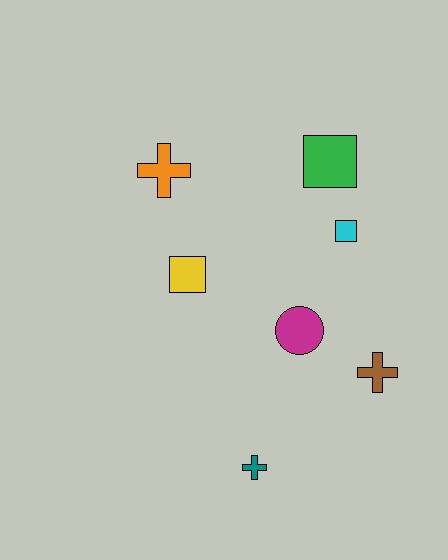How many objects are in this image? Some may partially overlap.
There are 7 objects.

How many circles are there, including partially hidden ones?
There is 1 circle.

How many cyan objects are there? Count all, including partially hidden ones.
There is 1 cyan object.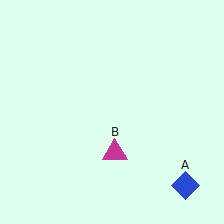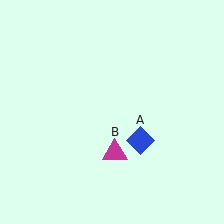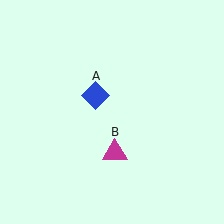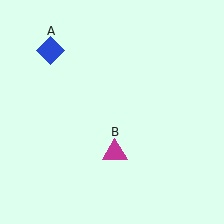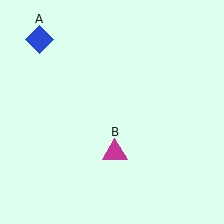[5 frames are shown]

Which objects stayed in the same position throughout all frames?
Magenta triangle (object B) remained stationary.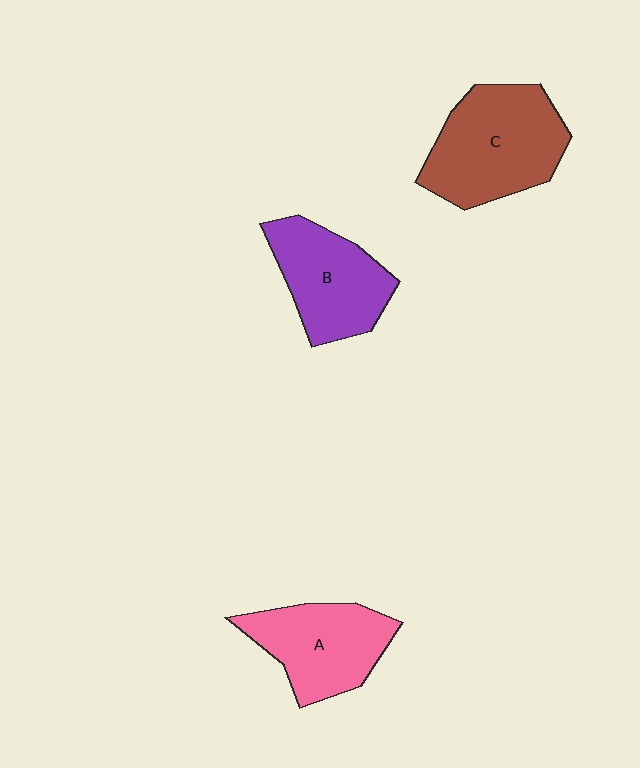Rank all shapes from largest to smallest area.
From largest to smallest: C (brown), B (purple), A (pink).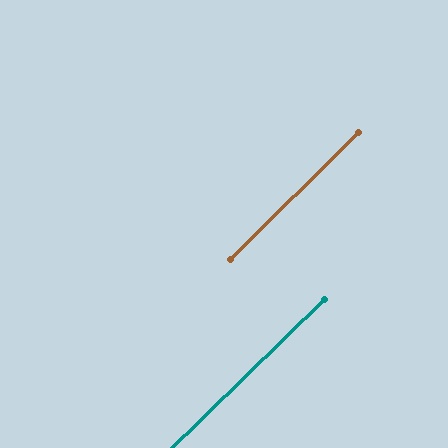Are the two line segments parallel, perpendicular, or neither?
Parallel — their directions differ by only 0.3°.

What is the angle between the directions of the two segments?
Approximately 0 degrees.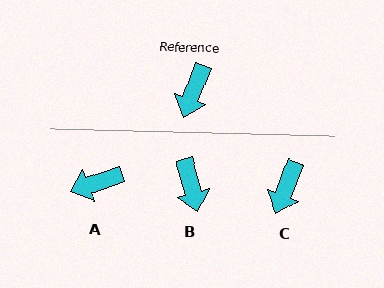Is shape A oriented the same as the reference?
No, it is off by about 49 degrees.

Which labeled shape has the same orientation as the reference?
C.